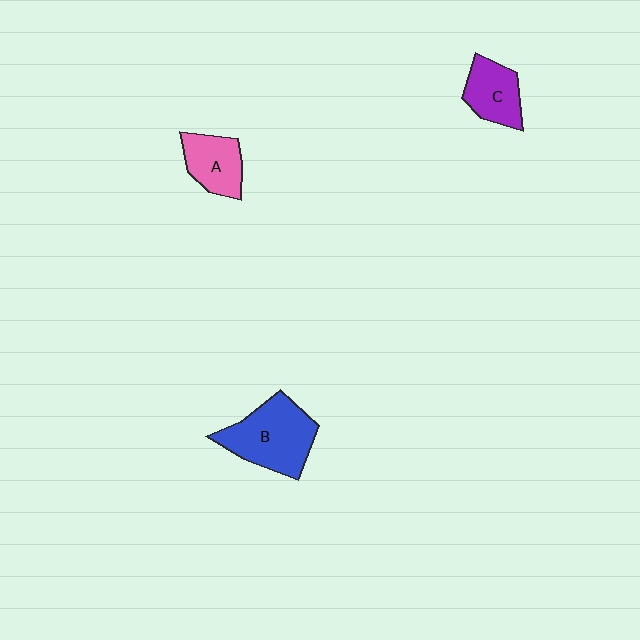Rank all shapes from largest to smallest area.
From largest to smallest: B (blue), C (purple), A (pink).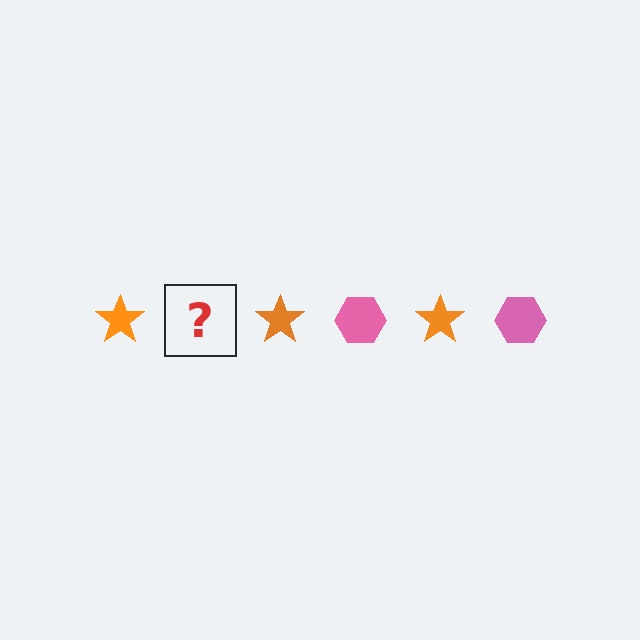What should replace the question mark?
The question mark should be replaced with a pink hexagon.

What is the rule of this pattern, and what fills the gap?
The rule is that the pattern alternates between orange star and pink hexagon. The gap should be filled with a pink hexagon.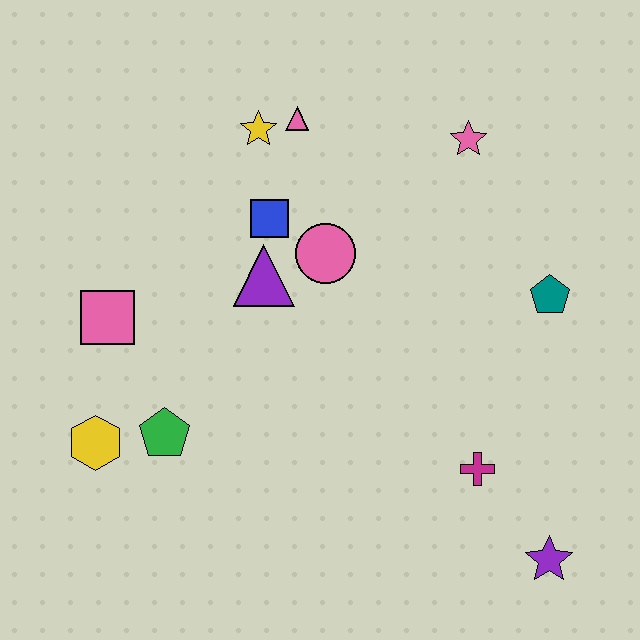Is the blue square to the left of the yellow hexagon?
No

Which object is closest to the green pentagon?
The yellow hexagon is closest to the green pentagon.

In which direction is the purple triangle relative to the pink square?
The purple triangle is to the right of the pink square.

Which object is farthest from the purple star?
The yellow star is farthest from the purple star.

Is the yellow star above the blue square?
Yes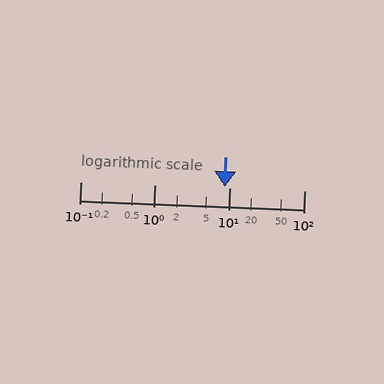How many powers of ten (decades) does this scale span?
The scale spans 3 decades, from 0.1 to 100.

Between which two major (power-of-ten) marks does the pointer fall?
The pointer is between 1 and 10.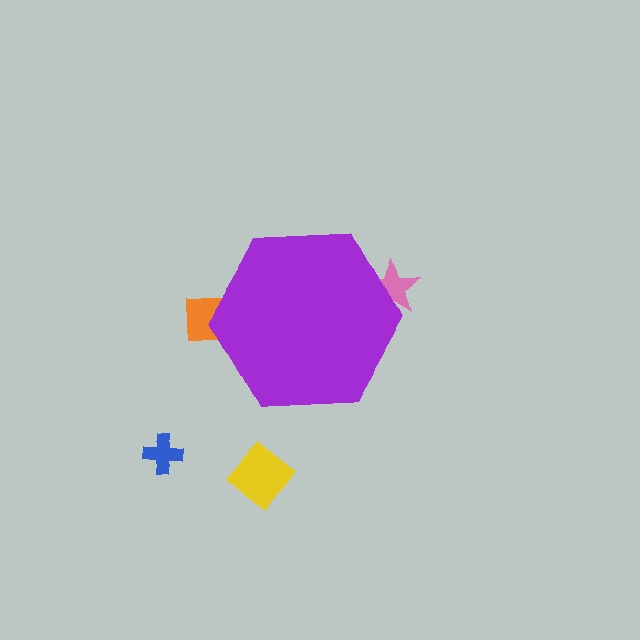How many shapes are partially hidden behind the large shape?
2 shapes are partially hidden.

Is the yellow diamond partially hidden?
No, the yellow diamond is fully visible.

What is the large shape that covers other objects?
A purple hexagon.